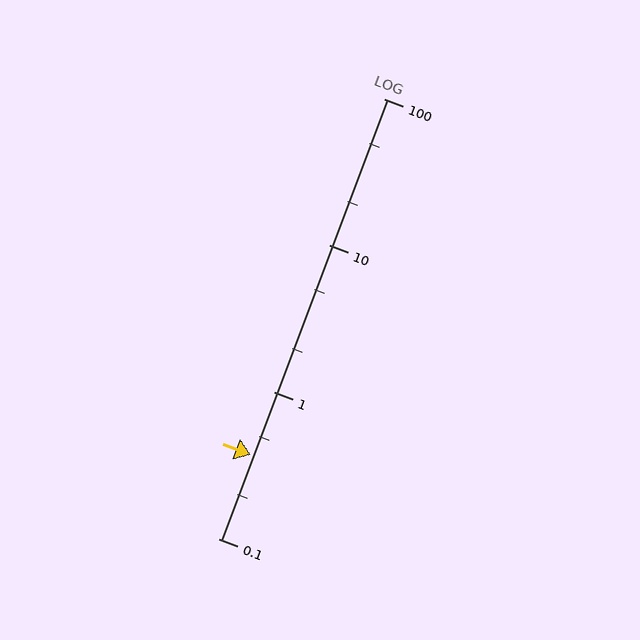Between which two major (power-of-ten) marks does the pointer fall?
The pointer is between 0.1 and 1.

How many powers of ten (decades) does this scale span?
The scale spans 3 decades, from 0.1 to 100.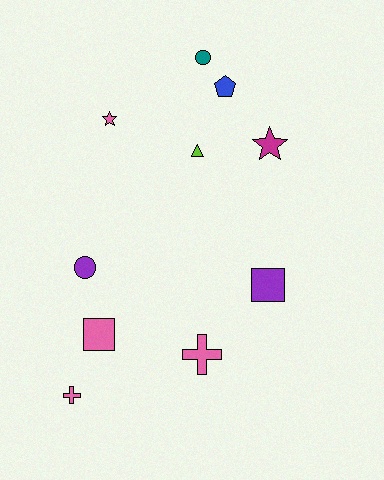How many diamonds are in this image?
There are no diamonds.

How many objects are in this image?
There are 10 objects.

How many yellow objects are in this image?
There are no yellow objects.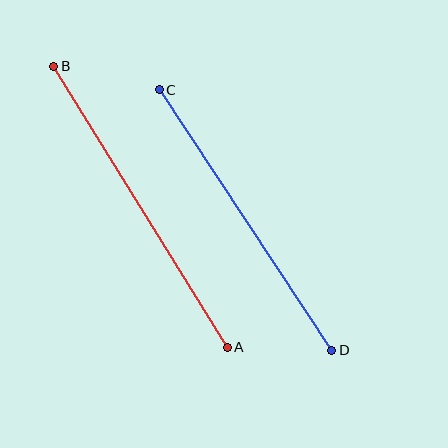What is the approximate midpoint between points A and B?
The midpoint is at approximately (141, 207) pixels.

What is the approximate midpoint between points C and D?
The midpoint is at approximately (246, 220) pixels.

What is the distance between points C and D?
The distance is approximately 312 pixels.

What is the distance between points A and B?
The distance is approximately 330 pixels.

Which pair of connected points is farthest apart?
Points A and B are farthest apart.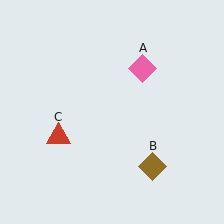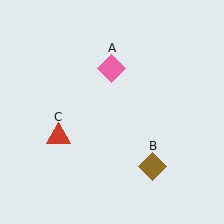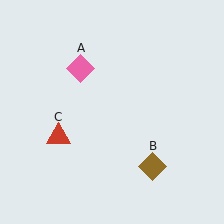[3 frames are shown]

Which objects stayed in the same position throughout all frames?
Brown diamond (object B) and red triangle (object C) remained stationary.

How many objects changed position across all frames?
1 object changed position: pink diamond (object A).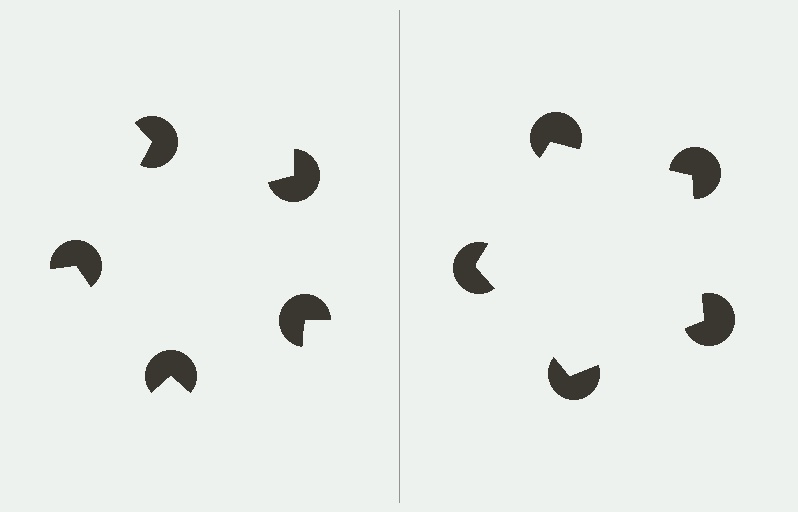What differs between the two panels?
The pac-man discs are positioned identically on both sides; only the wedge orientations differ. On the right they align to a pentagon; on the left they are misaligned.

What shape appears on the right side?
An illusory pentagon.